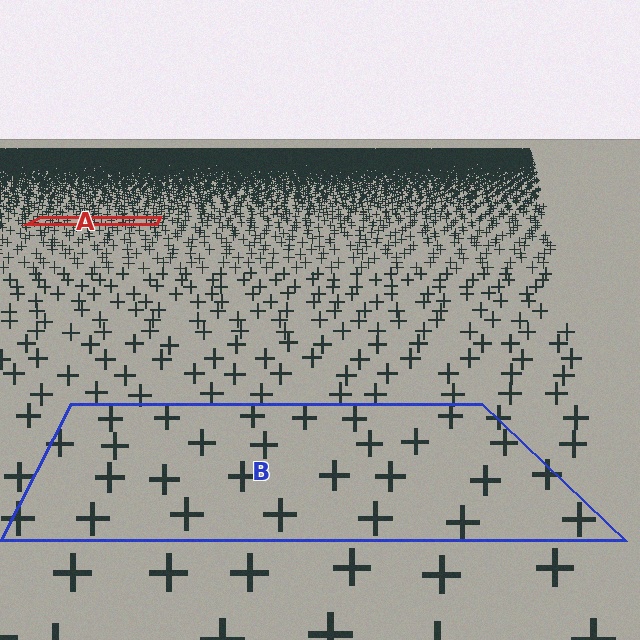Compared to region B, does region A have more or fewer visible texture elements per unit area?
Region A has more texture elements per unit area — they are packed more densely because it is farther away.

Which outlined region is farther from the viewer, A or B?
Region A is farther from the viewer — the texture elements inside it appear smaller and more densely packed.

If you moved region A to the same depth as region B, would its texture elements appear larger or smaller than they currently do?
They would appear larger. At a closer depth, the same texture elements are projected at a bigger on-screen size.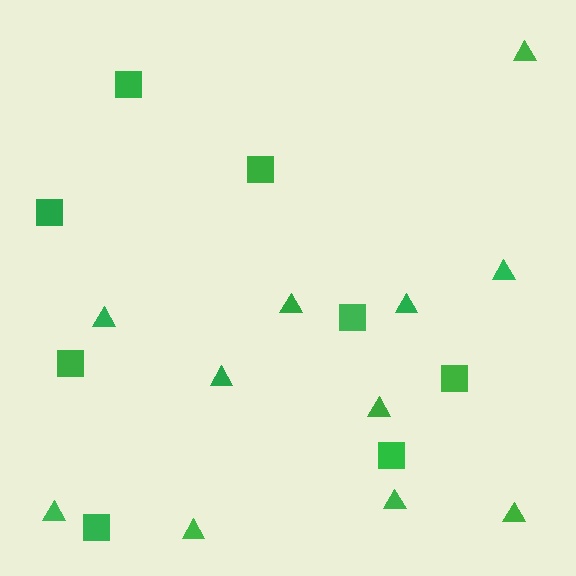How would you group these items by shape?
There are 2 groups: one group of triangles (11) and one group of squares (8).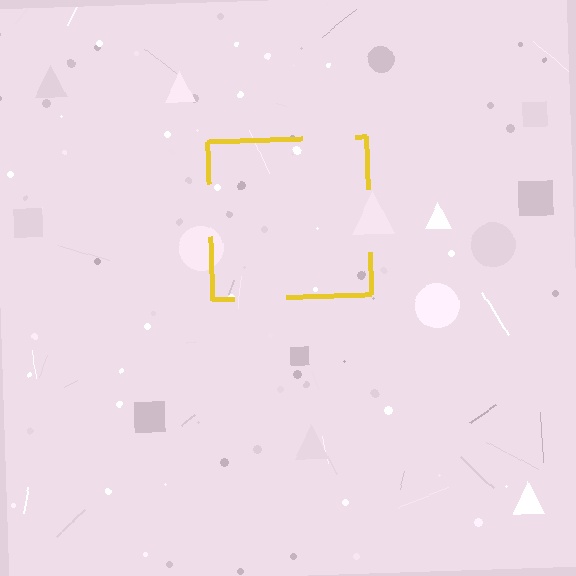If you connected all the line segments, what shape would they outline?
They would outline a square.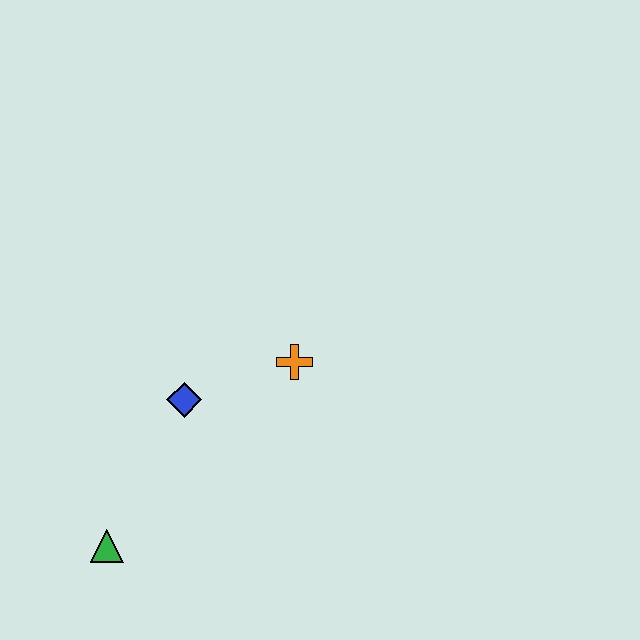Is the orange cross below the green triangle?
No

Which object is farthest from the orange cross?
The green triangle is farthest from the orange cross.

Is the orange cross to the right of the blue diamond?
Yes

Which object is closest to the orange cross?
The blue diamond is closest to the orange cross.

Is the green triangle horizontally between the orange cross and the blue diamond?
No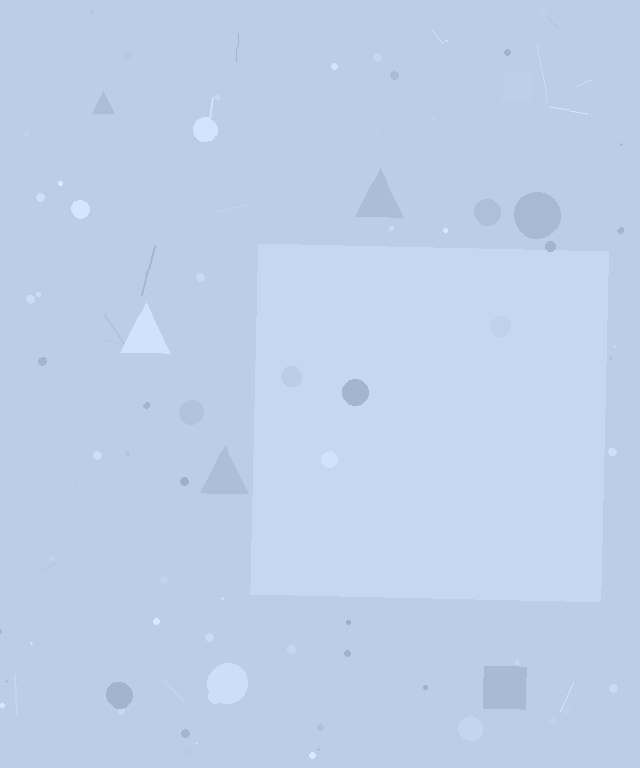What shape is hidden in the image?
A square is hidden in the image.